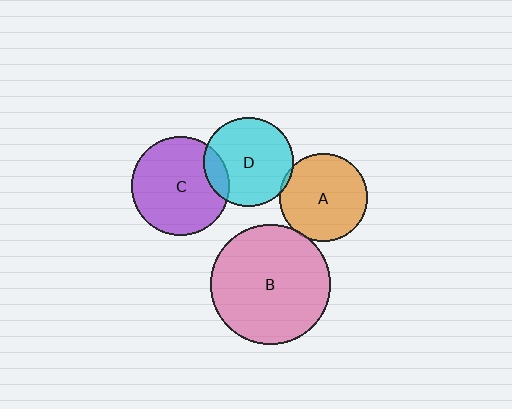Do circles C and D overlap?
Yes.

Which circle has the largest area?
Circle B (pink).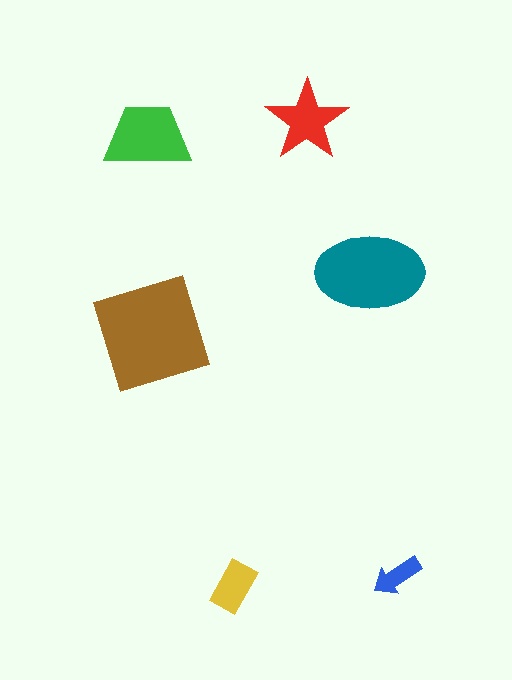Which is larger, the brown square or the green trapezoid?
The brown square.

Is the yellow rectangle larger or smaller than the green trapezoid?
Smaller.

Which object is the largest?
The brown square.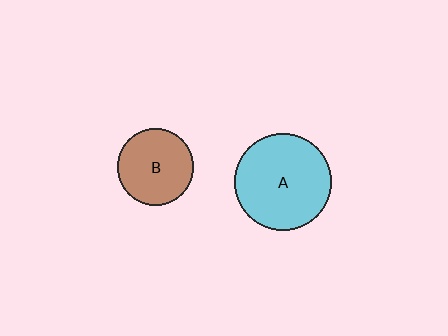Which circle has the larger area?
Circle A (cyan).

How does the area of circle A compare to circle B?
Approximately 1.6 times.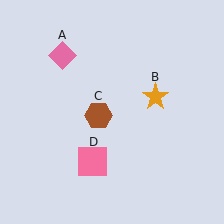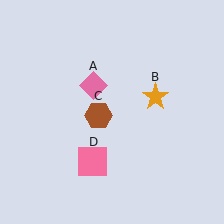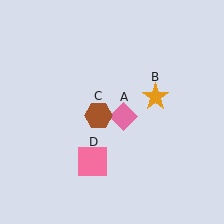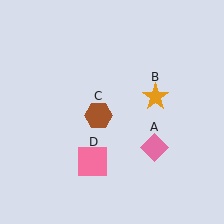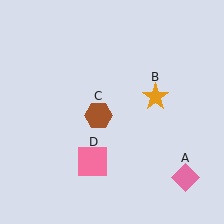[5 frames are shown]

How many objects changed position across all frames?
1 object changed position: pink diamond (object A).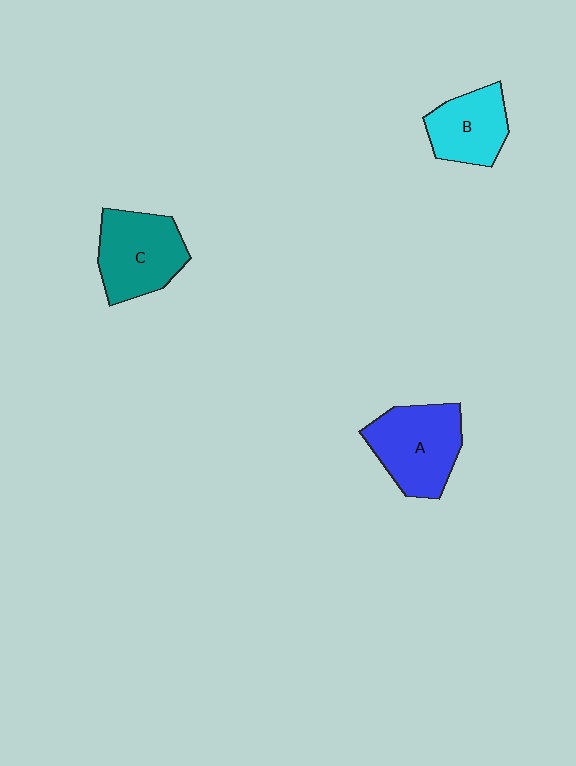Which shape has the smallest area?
Shape B (cyan).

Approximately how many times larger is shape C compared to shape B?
Approximately 1.3 times.